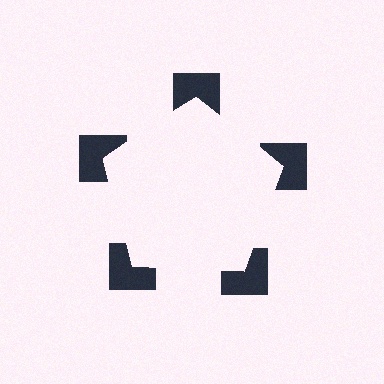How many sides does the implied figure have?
5 sides.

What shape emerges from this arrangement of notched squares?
An illusory pentagon — its edges are inferred from the aligned wedge cuts in the notched squares, not physically drawn.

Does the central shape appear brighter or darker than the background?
It typically appears slightly brighter than the background, even though no actual brightness change is drawn.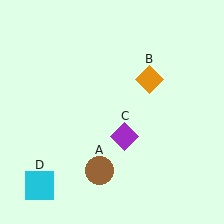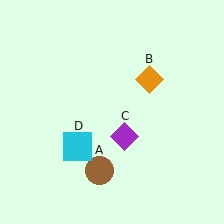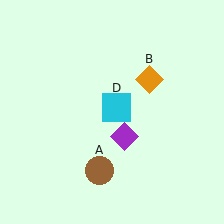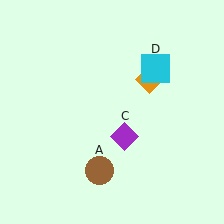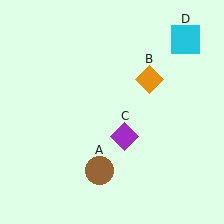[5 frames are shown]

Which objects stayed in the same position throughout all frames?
Brown circle (object A) and orange diamond (object B) and purple diamond (object C) remained stationary.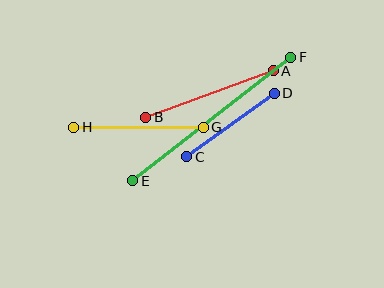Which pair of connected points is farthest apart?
Points E and F are farthest apart.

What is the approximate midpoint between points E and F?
The midpoint is at approximately (212, 119) pixels.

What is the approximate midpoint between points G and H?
The midpoint is at approximately (139, 127) pixels.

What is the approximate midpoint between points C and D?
The midpoint is at approximately (230, 125) pixels.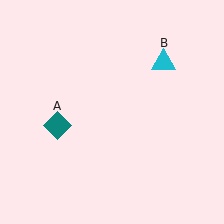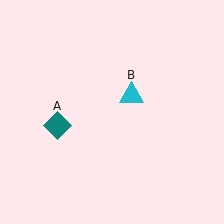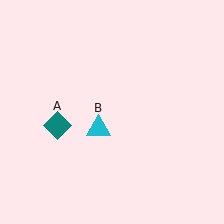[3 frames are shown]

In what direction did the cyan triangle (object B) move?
The cyan triangle (object B) moved down and to the left.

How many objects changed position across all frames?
1 object changed position: cyan triangle (object B).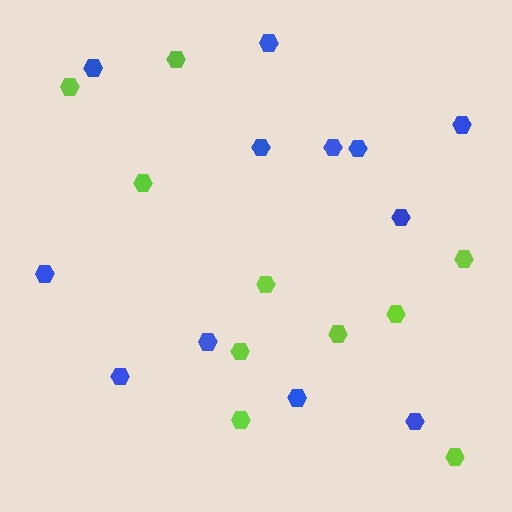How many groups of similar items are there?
There are 2 groups: one group of blue hexagons (12) and one group of lime hexagons (10).